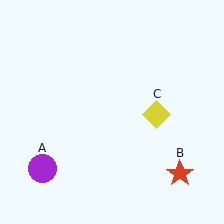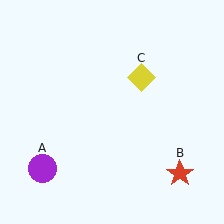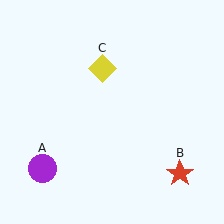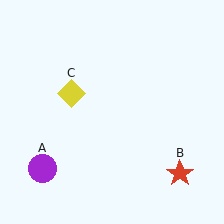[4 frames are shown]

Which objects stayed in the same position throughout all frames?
Purple circle (object A) and red star (object B) remained stationary.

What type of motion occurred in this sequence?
The yellow diamond (object C) rotated counterclockwise around the center of the scene.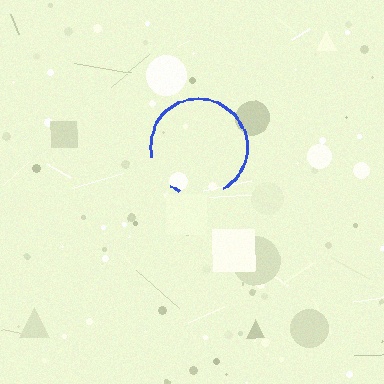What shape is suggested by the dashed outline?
The dashed outline suggests a circle.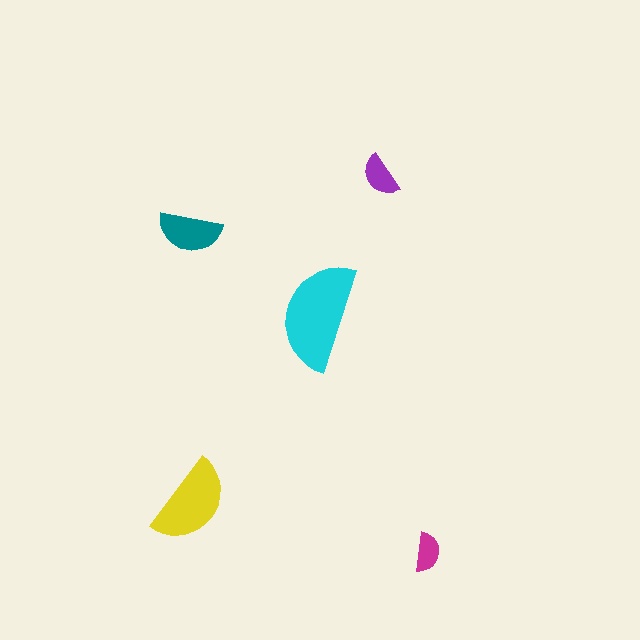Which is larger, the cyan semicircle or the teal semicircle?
The cyan one.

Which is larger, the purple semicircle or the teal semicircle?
The teal one.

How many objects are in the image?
There are 5 objects in the image.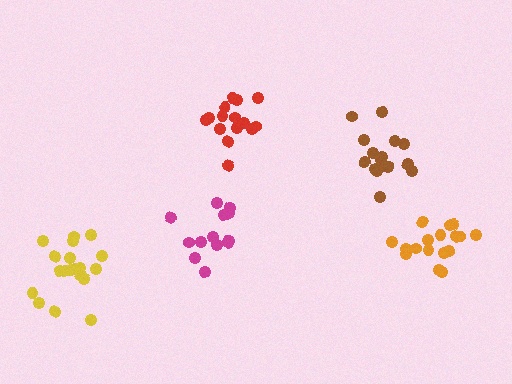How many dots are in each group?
Group 1: 13 dots, Group 2: 18 dots, Group 3: 15 dots, Group 4: 16 dots, Group 5: 19 dots (81 total).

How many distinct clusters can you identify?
There are 5 distinct clusters.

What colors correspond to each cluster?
The clusters are colored: magenta, orange, red, brown, yellow.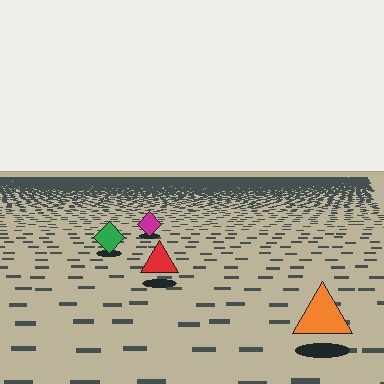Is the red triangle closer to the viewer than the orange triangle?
No. The orange triangle is closer — you can tell from the texture gradient: the ground texture is coarser near it.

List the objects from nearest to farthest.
From nearest to farthest: the orange triangle, the red triangle, the green diamond, the magenta diamond.